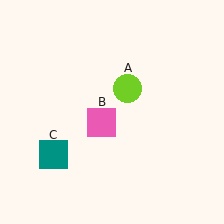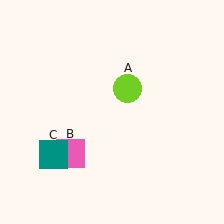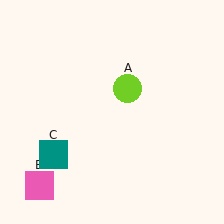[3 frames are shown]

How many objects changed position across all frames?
1 object changed position: pink square (object B).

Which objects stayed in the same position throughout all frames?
Lime circle (object A) and teal square (object C) remained stationary.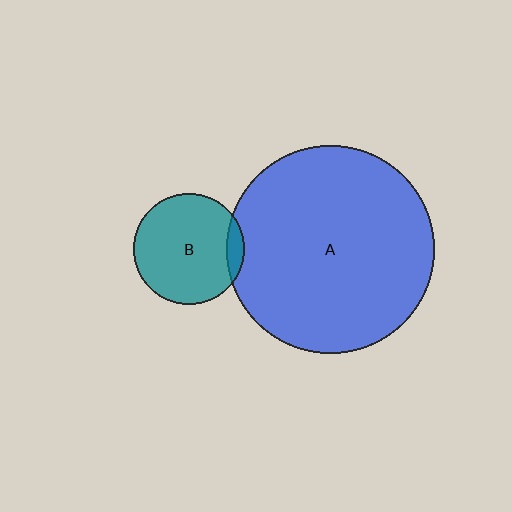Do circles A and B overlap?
Yes.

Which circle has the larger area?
Circle A (blue).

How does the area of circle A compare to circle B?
Approximately 3.5 times.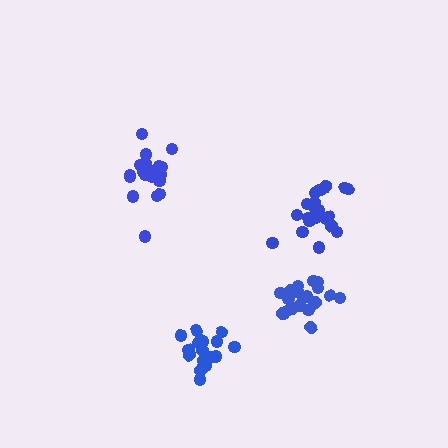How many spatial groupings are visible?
There are 4 spatial groupings.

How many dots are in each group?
Group 1: 21 dots, Group 2: 20 dots, Group 3: 20 dots, Group 4: 21 dots (82 total).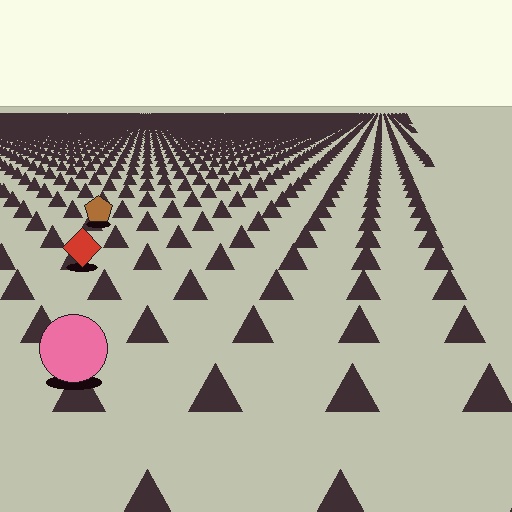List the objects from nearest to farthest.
From nearest to farthest: the pink circle, the red diamond, the brown pentagon.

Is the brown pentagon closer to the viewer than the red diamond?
No. The red diamond is closer — you can tell from the texture gradient: the ground texture is coarser near it.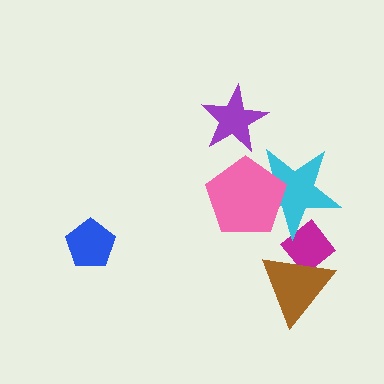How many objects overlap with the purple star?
0 objects overlap with the purple star.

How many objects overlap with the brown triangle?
1 object overlaps with the brown triangle.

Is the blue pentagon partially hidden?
No, no other shape covers it.